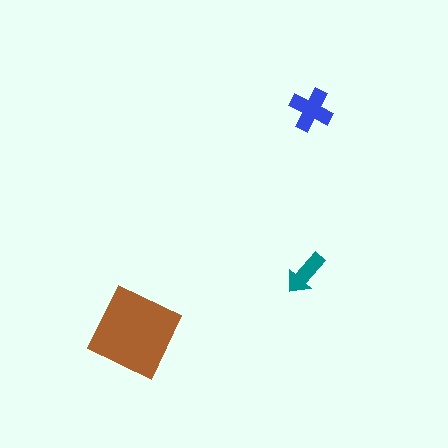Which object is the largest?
The brown square.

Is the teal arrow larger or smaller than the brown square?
Smaller.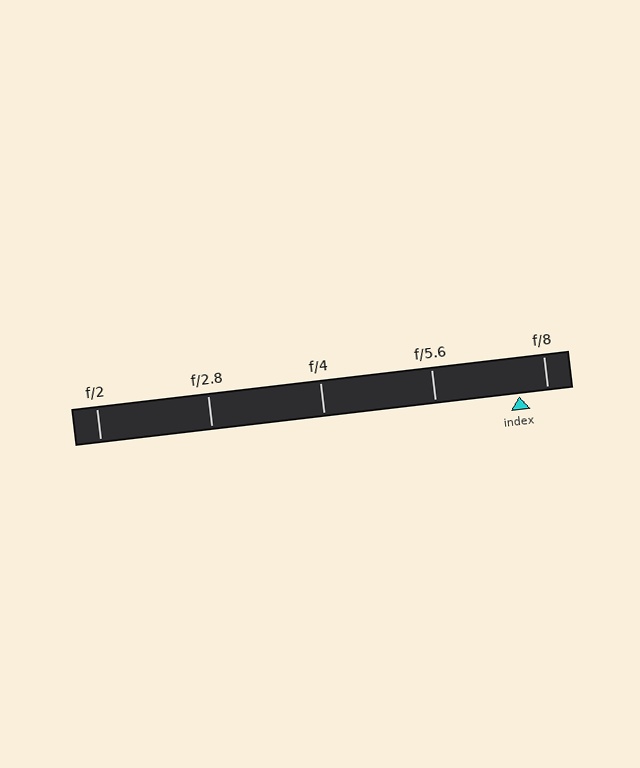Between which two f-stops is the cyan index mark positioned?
The index mark is between f/5.6 and f/8.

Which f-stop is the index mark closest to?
The index mark is closest to f/8.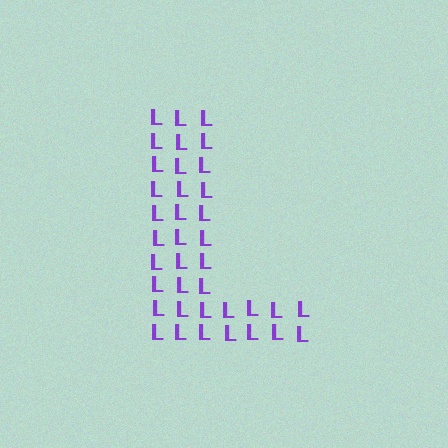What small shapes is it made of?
It is made of small letter L's.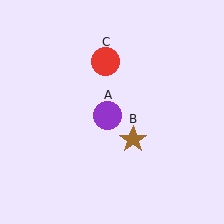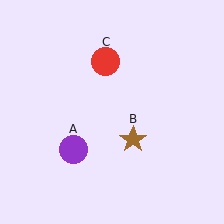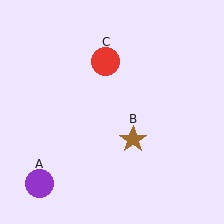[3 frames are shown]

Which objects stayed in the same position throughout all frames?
Brown star (object B) and red circle (object C) remained stationary.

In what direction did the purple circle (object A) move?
The purple circle (object A) moved down and to the left.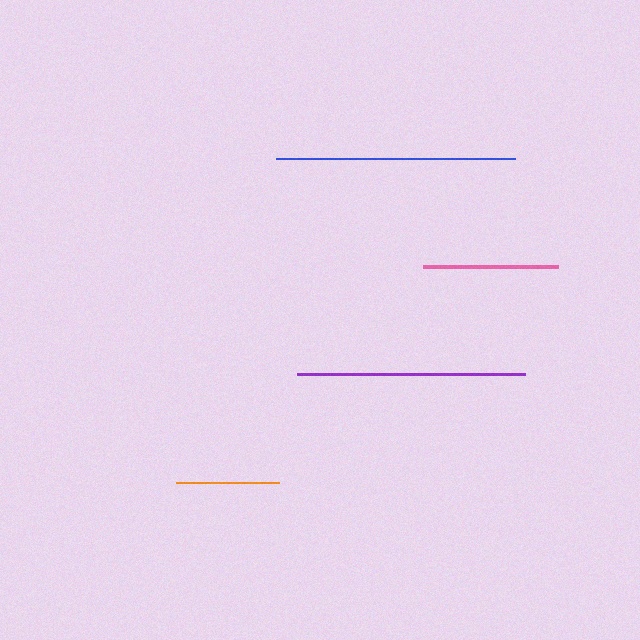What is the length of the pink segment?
The pink segment is approximately 135 pixels long.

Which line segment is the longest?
The blue line is the longest at approximately 240 pixels.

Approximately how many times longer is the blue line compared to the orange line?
The blue line is approximately 2.3 times the length of the orange line.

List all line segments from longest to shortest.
From longest to shortest: blue, purple, pink, orange.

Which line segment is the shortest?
The orange line is the shortest at approximately 103 pixels.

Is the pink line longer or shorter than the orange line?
The pink line is longer than the orange line.